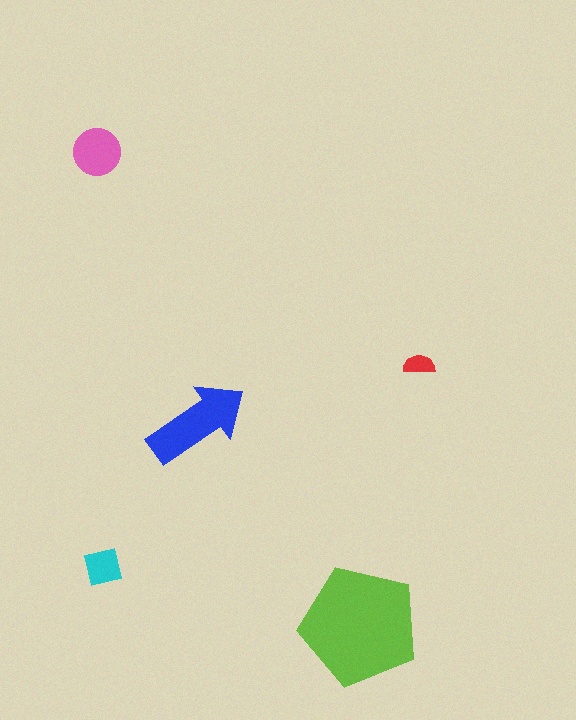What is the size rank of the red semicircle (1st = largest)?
5th.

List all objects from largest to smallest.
The lime pentagon, the blue arrow, the pink circle, the cyan square, the red semicircle.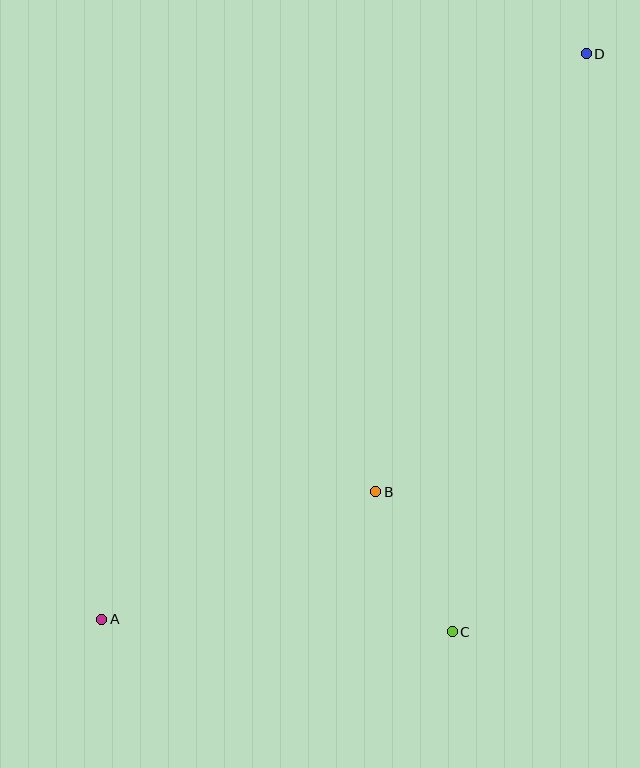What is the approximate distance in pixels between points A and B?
The distance between A and B is approximately 302 pixels.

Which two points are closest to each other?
Points B and C are closest to each other.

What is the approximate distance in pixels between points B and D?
The distance between B and D is approximately 486 pixels.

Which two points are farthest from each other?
Points A and D are farthest from each other.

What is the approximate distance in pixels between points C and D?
The distance between C and D is approximately 593 pixels.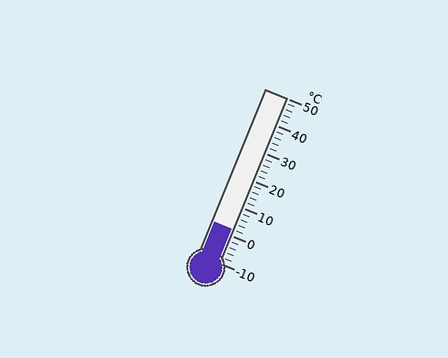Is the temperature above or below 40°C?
The temperature is below 40°C.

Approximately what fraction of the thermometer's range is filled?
The thermometer is filled to approximately 20% of its range.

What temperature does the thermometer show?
The thermometer shows approximately 2°C.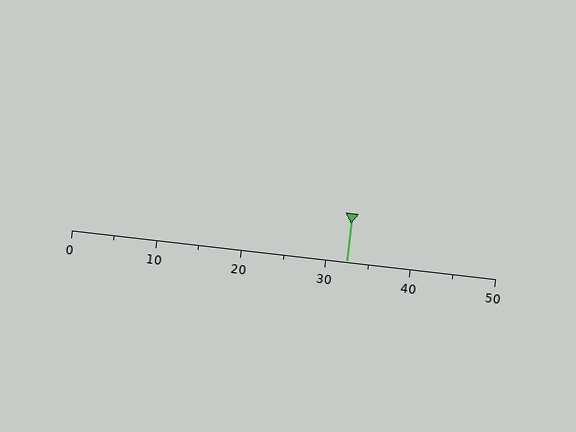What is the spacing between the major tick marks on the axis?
The major ticks are spaced 10 apart.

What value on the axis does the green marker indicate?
The marker indicates approximately 32.5.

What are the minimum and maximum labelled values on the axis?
The axis runs from 0 to 50.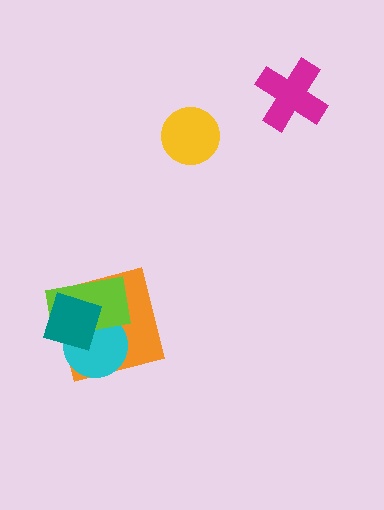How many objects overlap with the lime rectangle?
3 objects overlap with the lime rectangle.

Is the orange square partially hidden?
Yes, it is partially covered by another shape.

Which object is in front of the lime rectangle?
The teal diamond is in front of the lime rectangle.